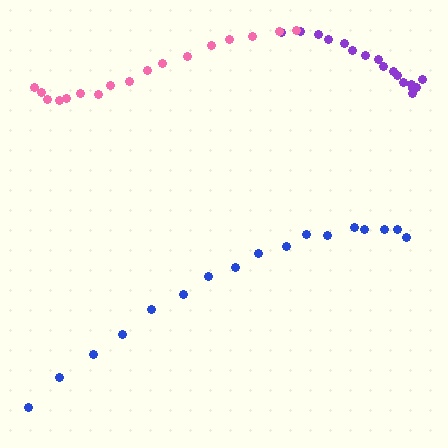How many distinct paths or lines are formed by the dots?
There are 3 distinct paths.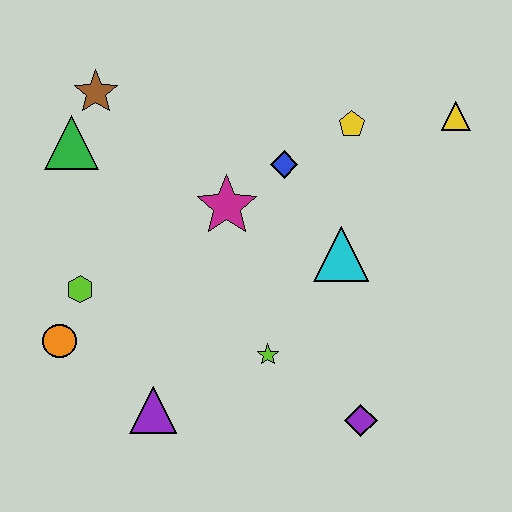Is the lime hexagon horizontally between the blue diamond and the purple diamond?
No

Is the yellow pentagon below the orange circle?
No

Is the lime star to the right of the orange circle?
Yes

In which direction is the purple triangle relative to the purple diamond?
The purple triangle is to the left of the purple diamond.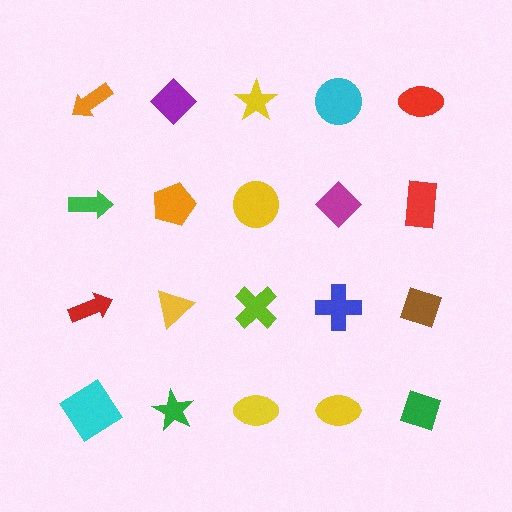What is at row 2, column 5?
A red rectangle.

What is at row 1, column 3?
A yellow star.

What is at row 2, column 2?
An orange pentagon.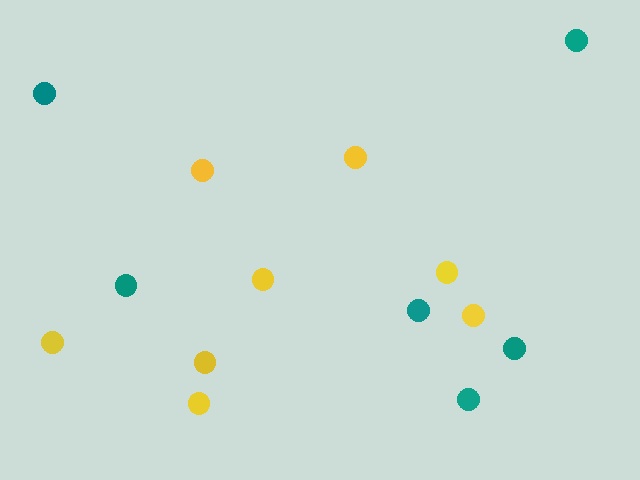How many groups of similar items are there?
There are 2 groups: one group of teal circles (6) and one group of yellow circles (8).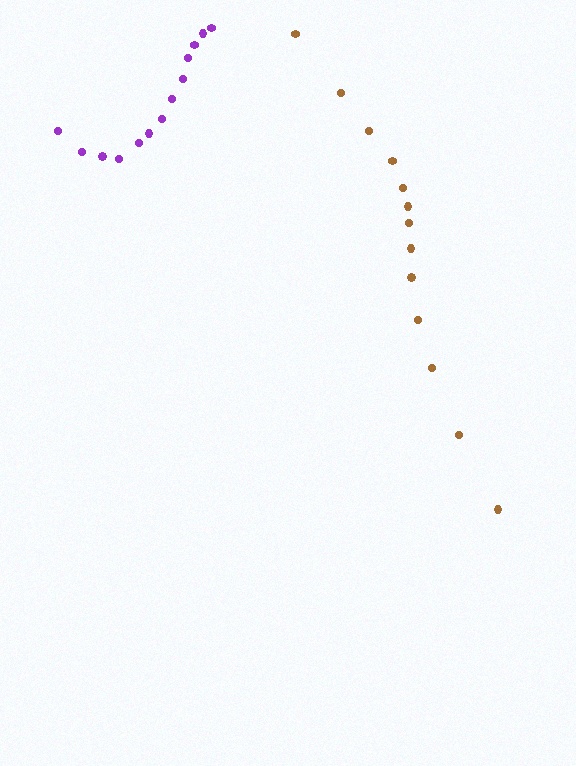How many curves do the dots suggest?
There are 2 distinct paths.